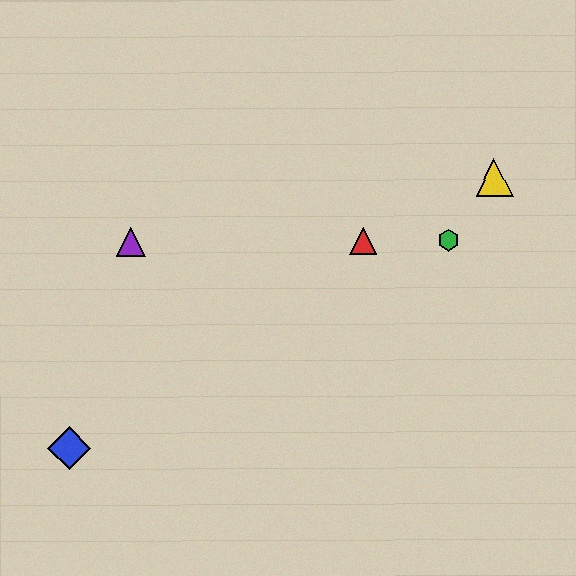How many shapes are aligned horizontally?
3 shapes (the red triangle, the green hexagon, the purple triangle) are aligned horizontally.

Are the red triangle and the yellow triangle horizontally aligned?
No, the red triangle is at y≈241 and the yellow triangle is at y≈178.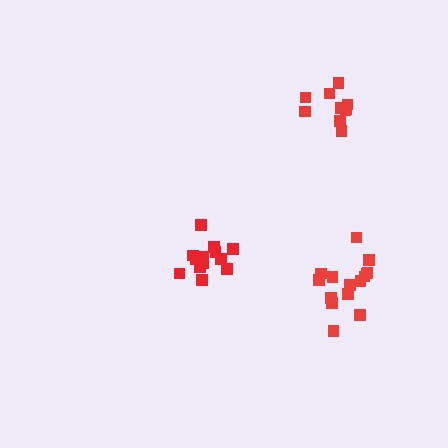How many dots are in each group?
Group 1: 14 dots, Group 2: 10 dots, Group 3: 15 dots (39 total).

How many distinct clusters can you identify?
There are 3 distinct clusters.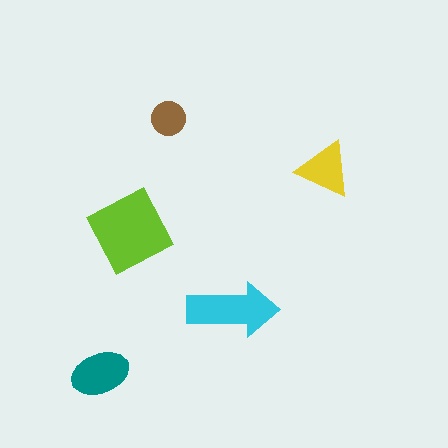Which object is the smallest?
The brown circle.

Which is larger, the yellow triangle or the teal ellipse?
The teal ellipse.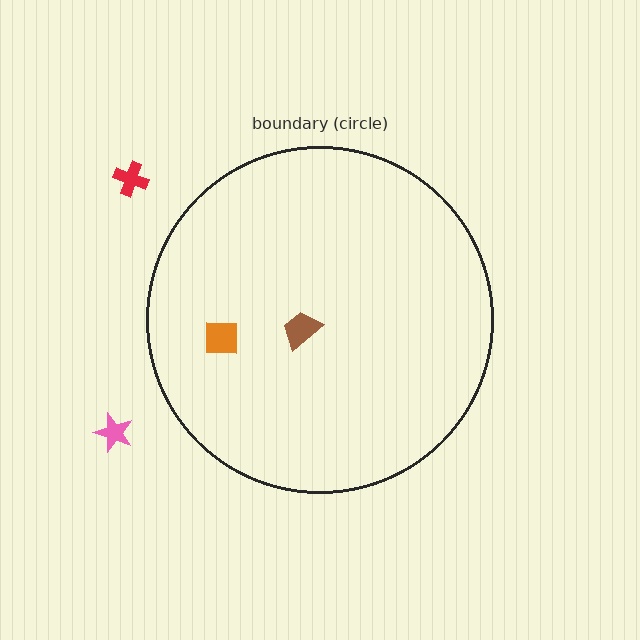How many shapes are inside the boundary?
2 inside, 2 outside.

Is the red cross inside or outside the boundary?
Outside.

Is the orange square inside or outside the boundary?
Inside.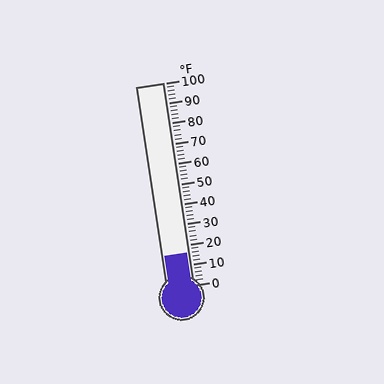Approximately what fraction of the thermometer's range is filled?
The thermometer is filled to approximately 15% of its range.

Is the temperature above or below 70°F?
The temperature is below 70°F.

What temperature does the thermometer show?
The thermometer shows approximately 16°F.